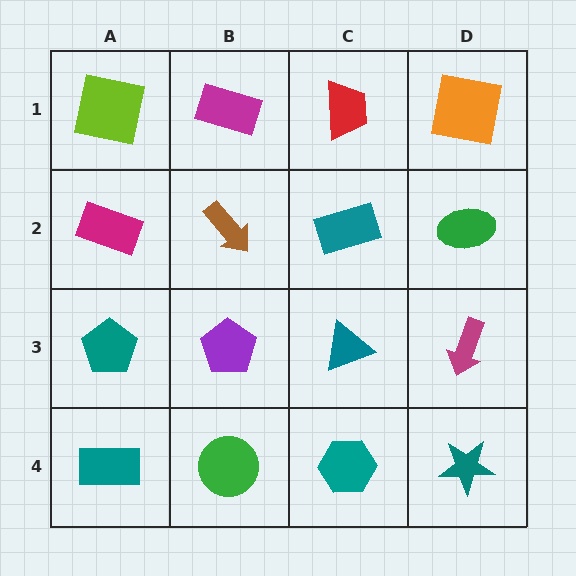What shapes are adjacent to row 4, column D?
A magenta arrow (row 3, column D), a teal hexagon (row 4, column C).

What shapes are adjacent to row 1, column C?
A teal rectangle (row 2, column C), a magenta rectangle (row 1, column B), an orange square (row 1, column D).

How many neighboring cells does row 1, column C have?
3.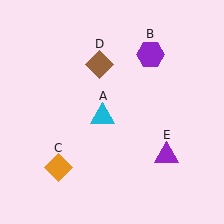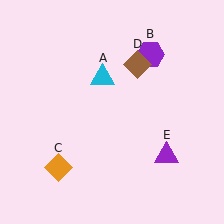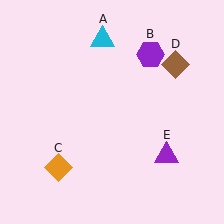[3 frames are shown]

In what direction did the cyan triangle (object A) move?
The cyan triangle (object A) moved up.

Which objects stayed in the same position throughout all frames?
Purple hexagon (object B) and orange diamond (object C) and purple triangle (object E) remained stationary.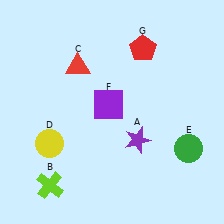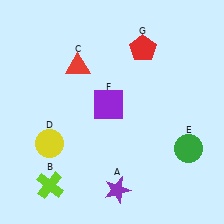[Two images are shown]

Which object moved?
The purple star (A) moved down.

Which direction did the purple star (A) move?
The purple star (A) moved down.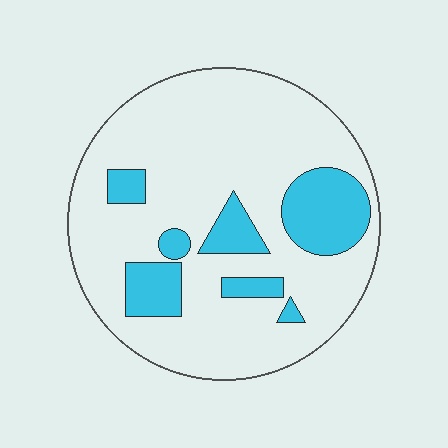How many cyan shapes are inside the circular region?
7.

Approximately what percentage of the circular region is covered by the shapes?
Approximately 20%.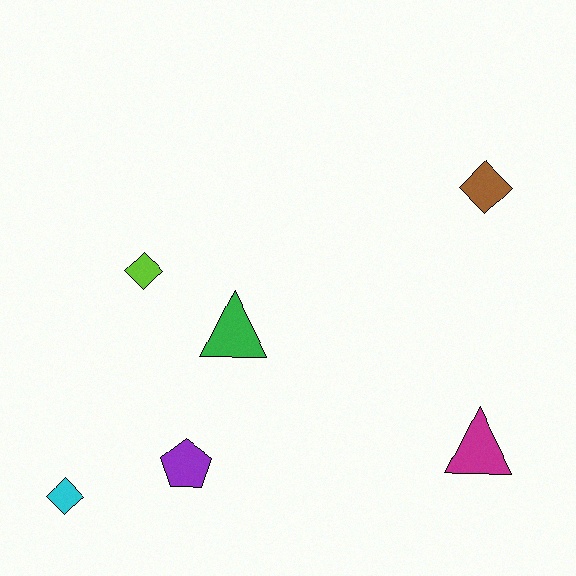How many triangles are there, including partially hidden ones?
There are 2 triangles.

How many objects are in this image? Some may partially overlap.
There are 6 objects.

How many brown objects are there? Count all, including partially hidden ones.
There is 1 brown object.